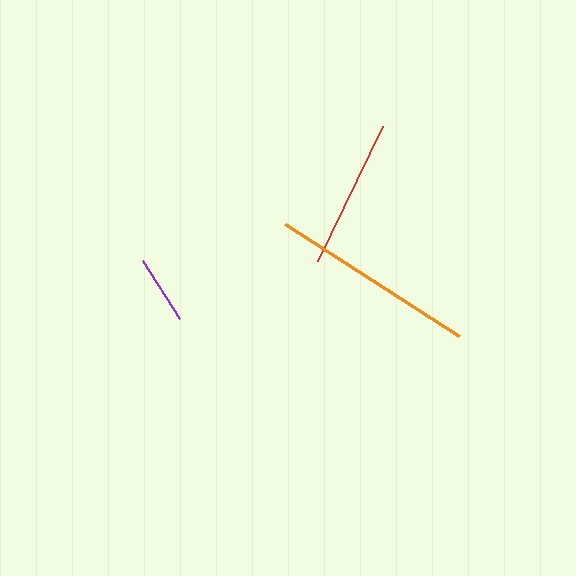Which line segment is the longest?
The orange line is the longest at approximately 207 pixels.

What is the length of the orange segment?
The orange segment is approximately 207 pixels long.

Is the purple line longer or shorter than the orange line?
The orange line is longer than the purple line.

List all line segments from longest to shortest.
From longest to shortest: orange, red, purple.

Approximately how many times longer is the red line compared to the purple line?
The red line is approximately 2.2 times the length of the purple line.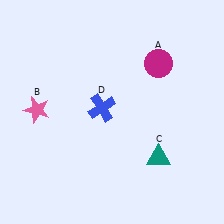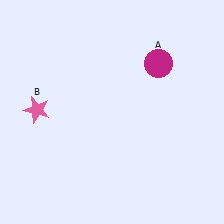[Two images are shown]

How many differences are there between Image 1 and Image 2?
There are 2 differences between the two images.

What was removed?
The blue cross (D), the teal triangle (C) were removed in Image 2.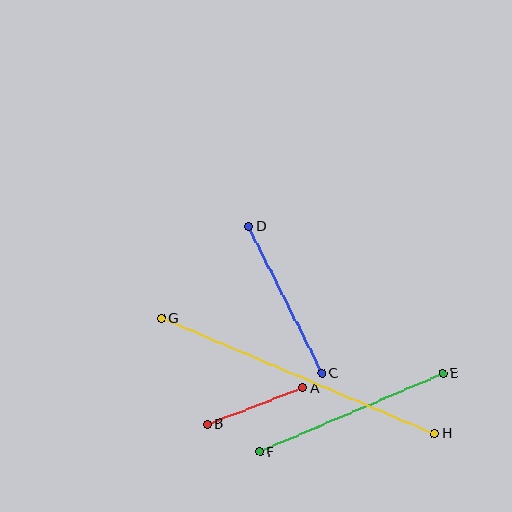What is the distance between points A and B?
The distance is approximately 102 pixels.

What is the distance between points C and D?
The distance is approximately 164 pixels.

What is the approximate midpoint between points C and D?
The midpoint is at approximately (285, 300) pixels.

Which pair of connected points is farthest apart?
Points G and H are farthest apart.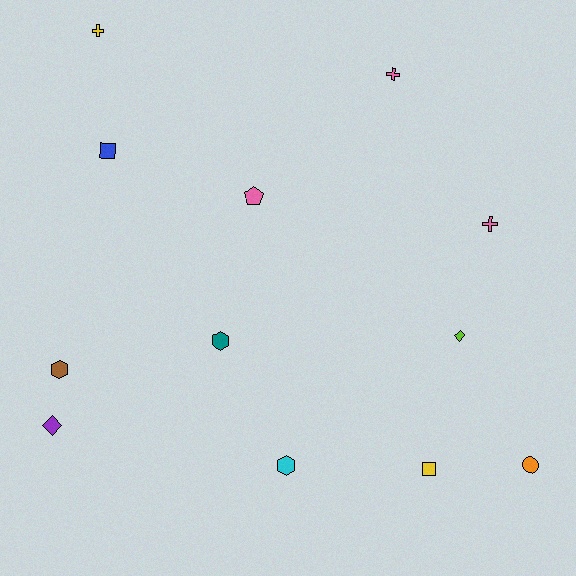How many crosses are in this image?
There are 3 crosses.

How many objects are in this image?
There are 12 objects.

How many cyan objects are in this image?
There is 1 cyan object.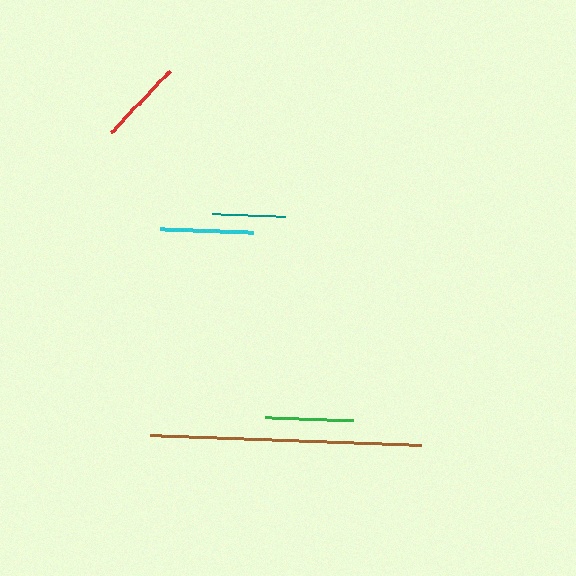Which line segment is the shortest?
The teal line is the shortest at approximately 72 pixels.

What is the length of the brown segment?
The brown segment is approximately 272 pixels long.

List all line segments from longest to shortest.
From longest to shortest: brown, cyan, green, red, teal.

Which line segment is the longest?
The brown line is the longest at approximately 272 pixels.